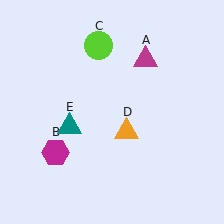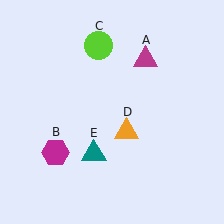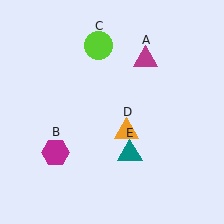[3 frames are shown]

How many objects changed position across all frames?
1 object changed position: teal triangle (object E).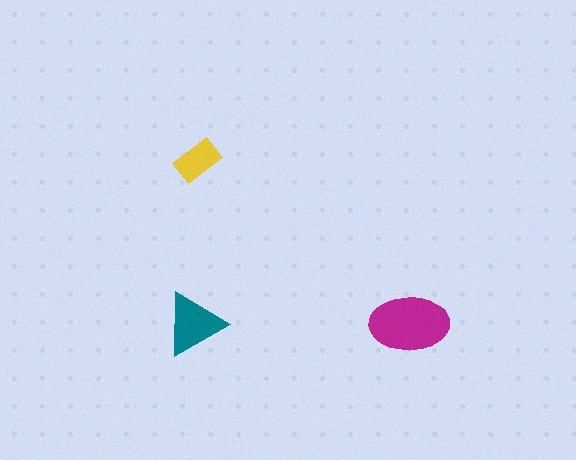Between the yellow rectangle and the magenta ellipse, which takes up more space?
The magenta ellipse.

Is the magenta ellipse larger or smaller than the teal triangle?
Larger.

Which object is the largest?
The magenta ellipse.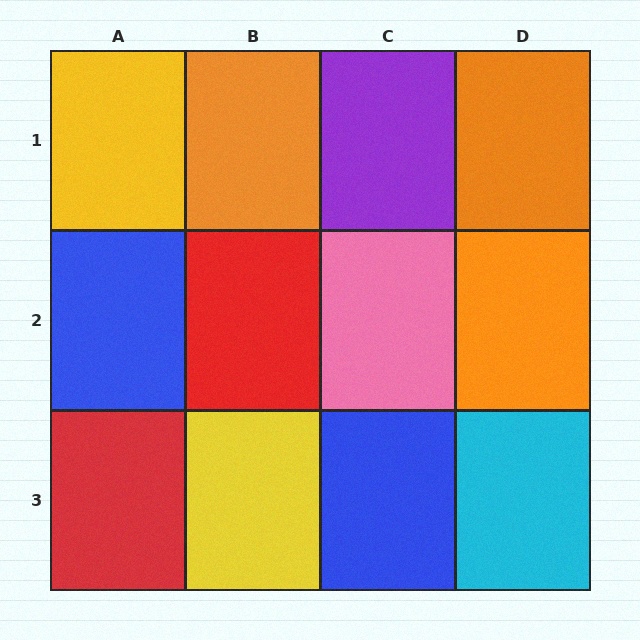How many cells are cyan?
1 cell is cyan.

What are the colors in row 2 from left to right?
Blue, red, pink, orange.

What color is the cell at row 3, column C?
Blue.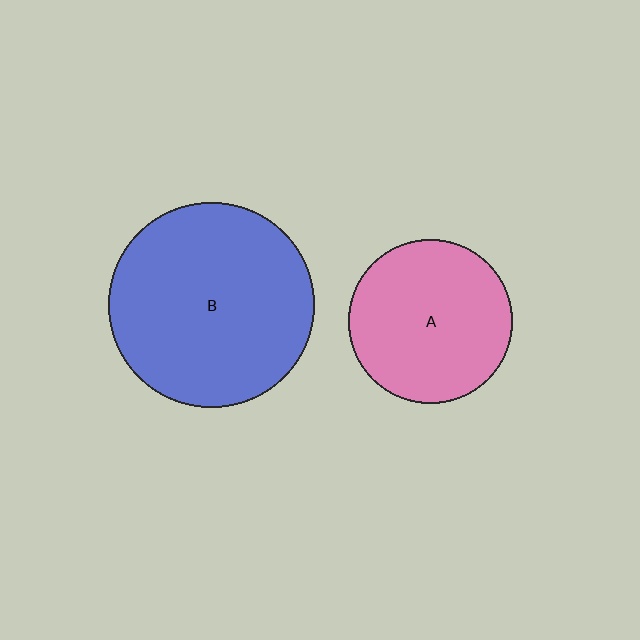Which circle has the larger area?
Circle B (blue).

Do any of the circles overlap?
No, none of the circles overlap.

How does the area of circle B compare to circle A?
Approximately 1.6 times.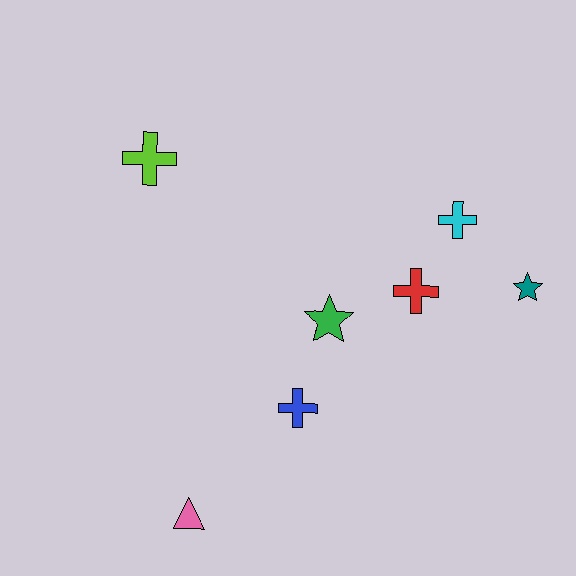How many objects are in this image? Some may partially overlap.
There are 7 objects.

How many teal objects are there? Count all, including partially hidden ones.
There is 1 teal object.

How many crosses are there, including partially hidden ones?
There are 4 crosses.